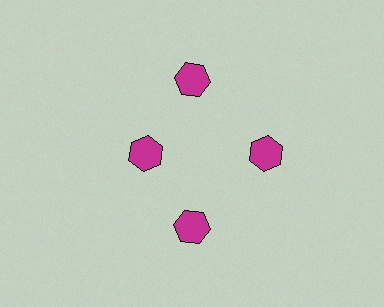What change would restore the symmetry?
The symmetry would be restored by moving it outward, back onto the ring so that all 4 hexagons sit at equal angles and equal distance from the center.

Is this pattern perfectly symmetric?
No. The 4 magenta hexagons are arranged in a ring, but one element near the 9 o'clock position is pulled inward toward the center, breaking the 4-fold rotational symmetry.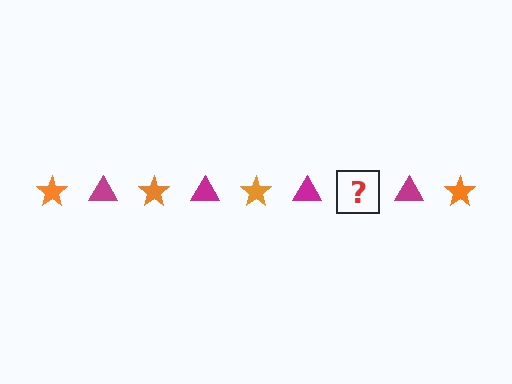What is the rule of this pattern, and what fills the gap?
The rule is that the pattern alternates between orange star and magenta triangle. The gap should be filled with an orange star.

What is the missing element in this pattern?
The missing element is an orange star.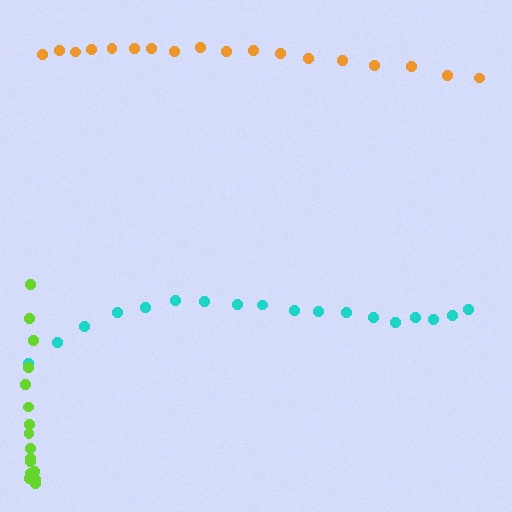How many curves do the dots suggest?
There are 3 distinct paths.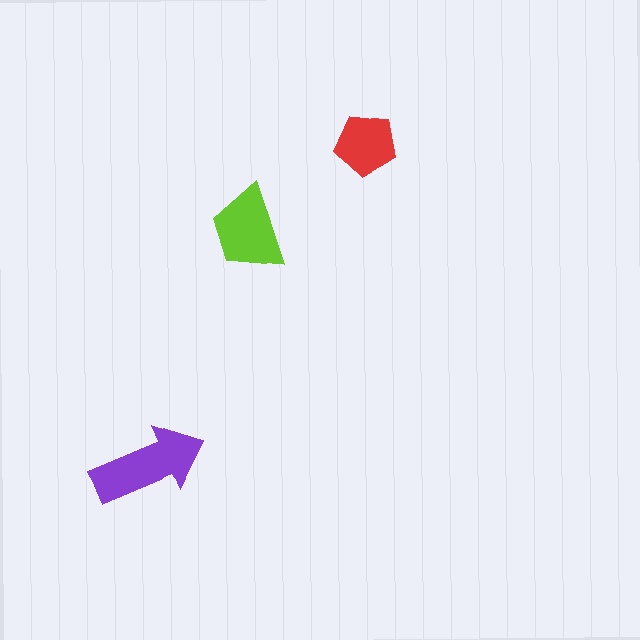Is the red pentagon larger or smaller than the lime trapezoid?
Smaller.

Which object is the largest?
The purple arrow.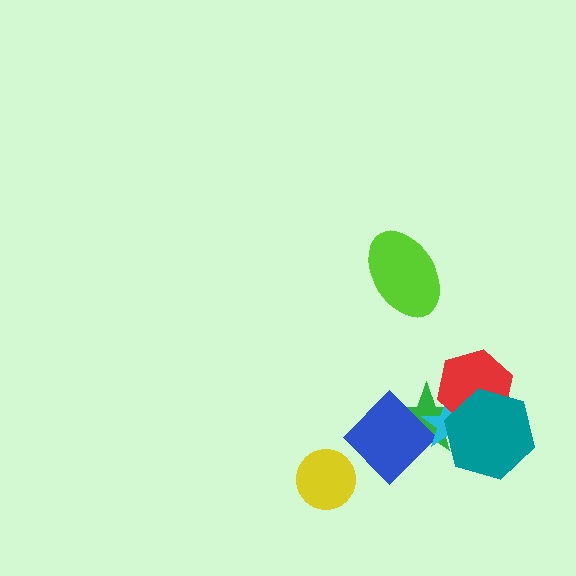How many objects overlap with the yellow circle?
0 objects overlap with the yellow circle.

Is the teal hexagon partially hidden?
No, no other shape covers it.